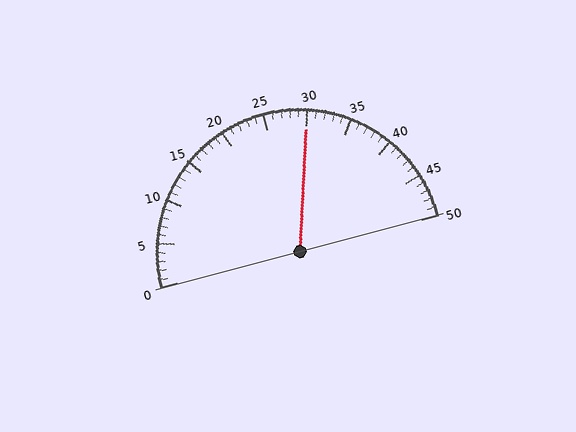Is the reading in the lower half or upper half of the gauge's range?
The reading is in the upper half of the range (0 to 50).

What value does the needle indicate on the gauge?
The needle indicates approximately 30.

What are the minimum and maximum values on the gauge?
The gauge ranges from 0 to 50.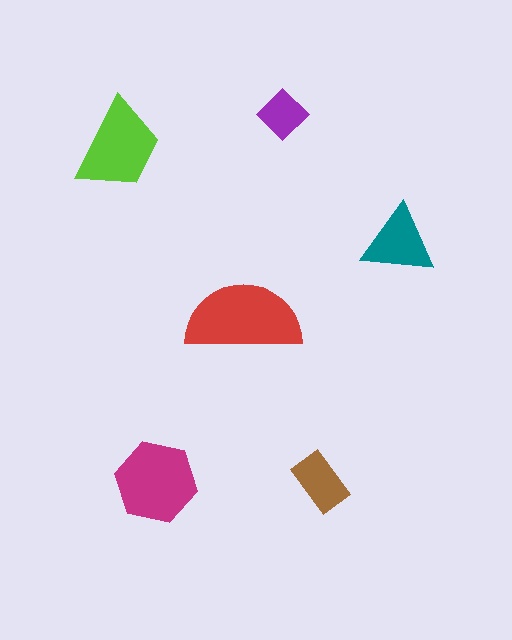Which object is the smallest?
The purple diamond.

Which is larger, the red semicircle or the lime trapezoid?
The red semicircle.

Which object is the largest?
The red semicircle.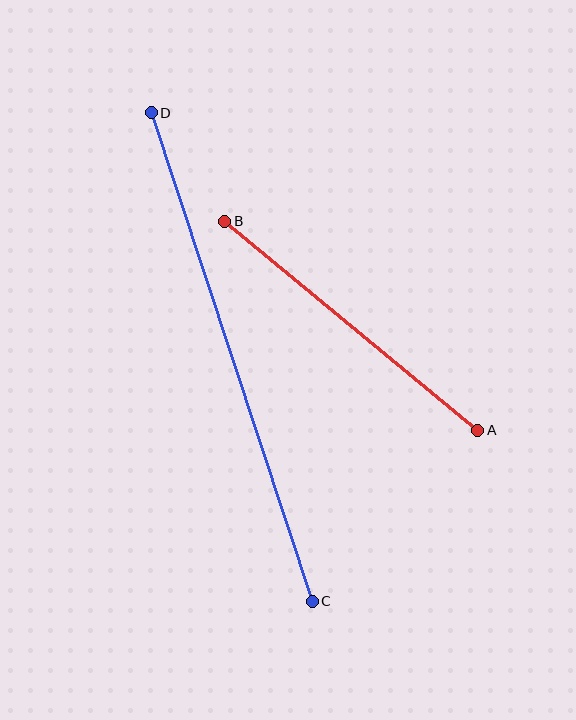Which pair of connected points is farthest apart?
Points C and D are farthest apart.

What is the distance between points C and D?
The distance is approximately 515 pixels.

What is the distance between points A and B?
The distance is approximately 328 pixels.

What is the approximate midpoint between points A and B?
The midpoint is at approximately (351, 326) pixels.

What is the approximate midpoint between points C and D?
The midpoint is at approximately (232, 357) pixels.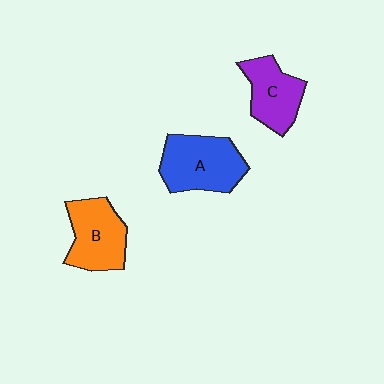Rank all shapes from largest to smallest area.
From largest to smallest: A (blue), B (orange), C (purple).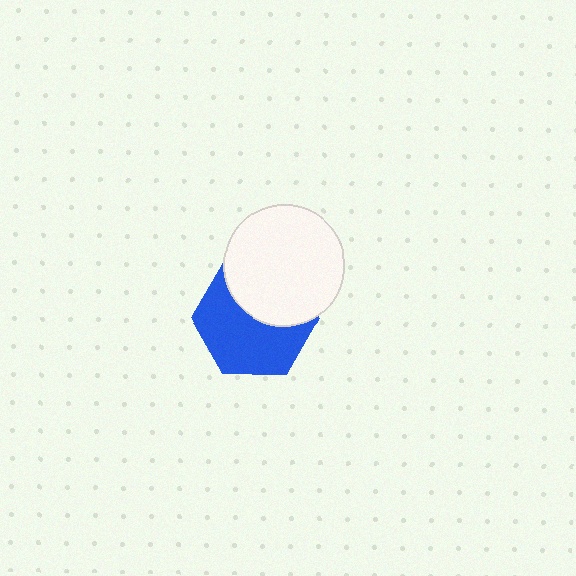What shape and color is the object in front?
The object in front is a white circle.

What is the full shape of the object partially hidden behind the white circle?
The partially hidden object is a blue hexagon.